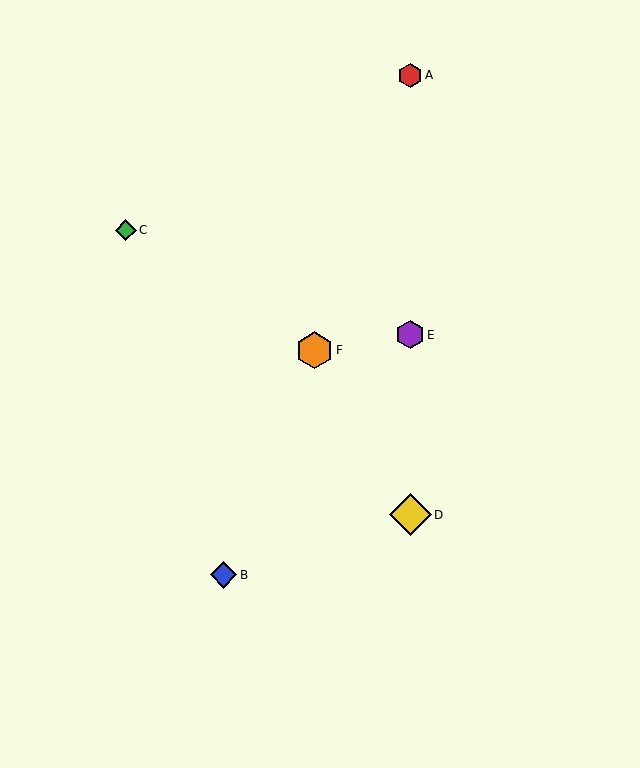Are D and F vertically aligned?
No, D is at x≈410 and F is at x≈314.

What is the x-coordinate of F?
Object F is at x≈314.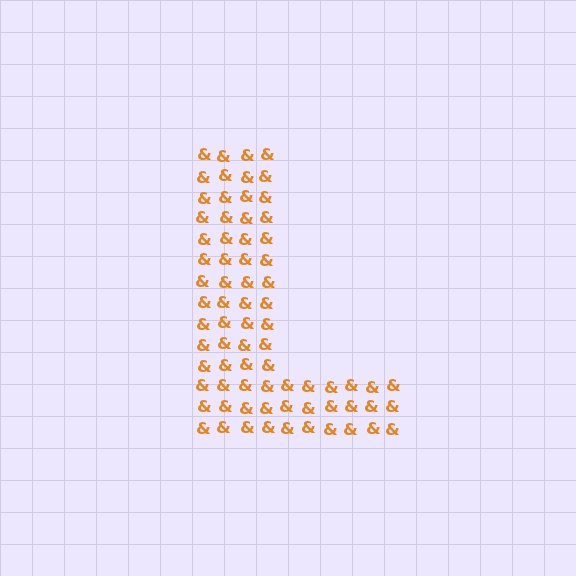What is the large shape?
The large shape is the letter L.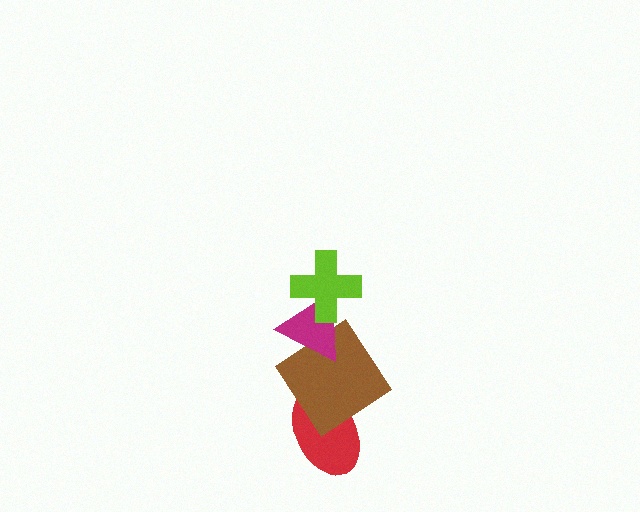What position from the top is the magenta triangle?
The magenta triangle is 2nd from the top.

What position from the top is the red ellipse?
The red ellipse is 4th from the top.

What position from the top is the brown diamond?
The brown diamond is 3rd from the top.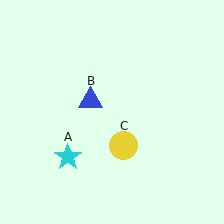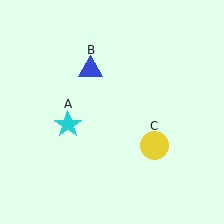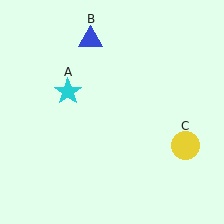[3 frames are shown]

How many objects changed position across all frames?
3 objects changed position: cyan star (object A), blue triangle (object B), yellow circle (object C).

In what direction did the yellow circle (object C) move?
The yellow circle (object C) moved right.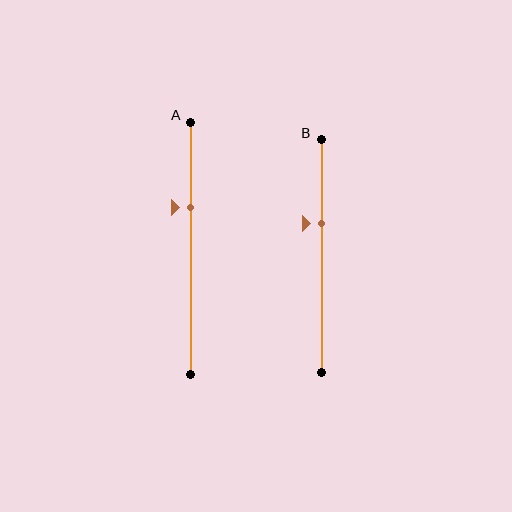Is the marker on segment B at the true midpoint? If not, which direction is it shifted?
No, the marker on segment B is shifted upward by about 14% of the segment length.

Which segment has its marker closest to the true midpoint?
Segment B has its marker closest to the true midpoint.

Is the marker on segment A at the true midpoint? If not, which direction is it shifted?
No, the marker on segment A is shifted upward by about 16% of the segment length.